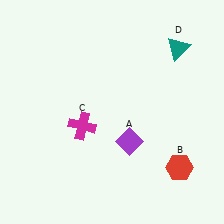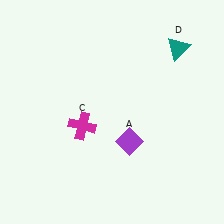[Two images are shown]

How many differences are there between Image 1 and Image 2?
There is 1 difference between the two images.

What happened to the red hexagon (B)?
The red hexagon (B) was removed in Image 2. It was in the bottom-right area of Image 1.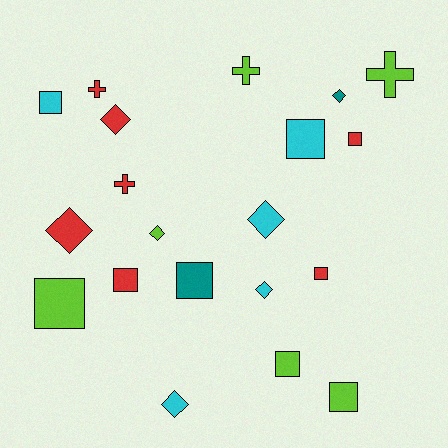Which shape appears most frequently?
Square, with 9 objects.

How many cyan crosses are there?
There are no cyan crosses.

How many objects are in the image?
There are 20 objects.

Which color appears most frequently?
Red, with 7 objects.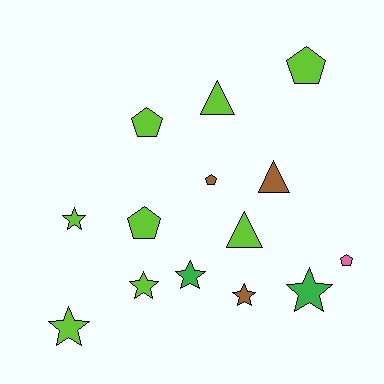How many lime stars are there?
There are 3 lime stars.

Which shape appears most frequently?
Star, with 6 objects.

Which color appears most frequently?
Lime, with 8 objects.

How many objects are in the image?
There are 14 objects.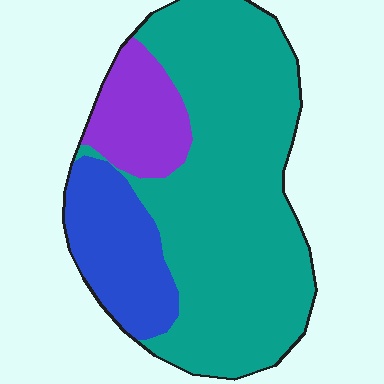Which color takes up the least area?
Purple, at roughly 15%.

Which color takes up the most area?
Teal, at roughly 65%.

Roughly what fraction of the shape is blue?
Blue covers about 20% of the shape.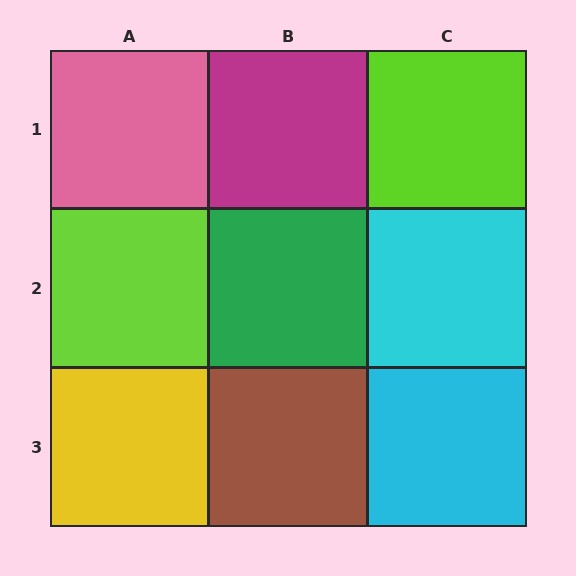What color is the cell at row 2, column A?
Lime.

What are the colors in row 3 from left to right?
Yellow, brown, cyan.